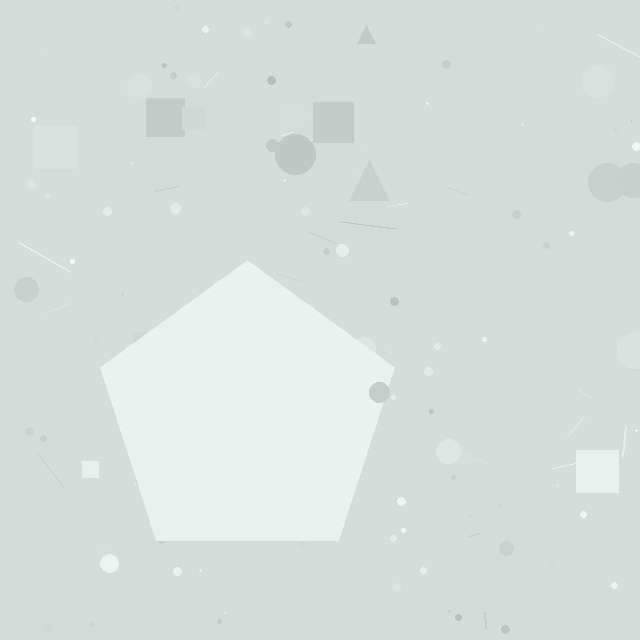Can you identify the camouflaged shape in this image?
The camouflaged shape is a pentagon.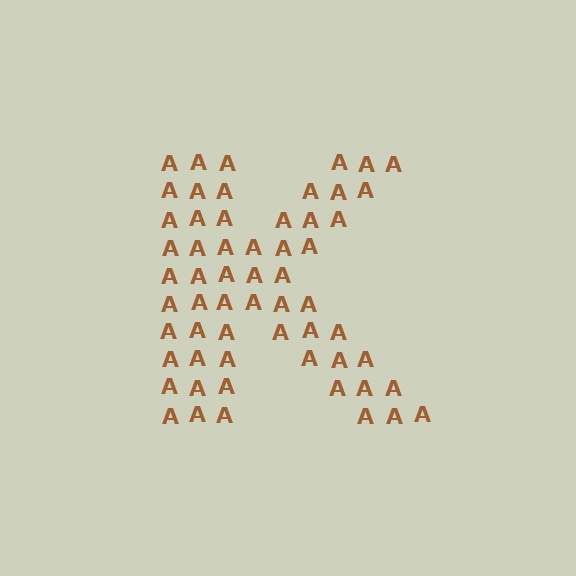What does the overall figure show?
The overall figure shows the letter K.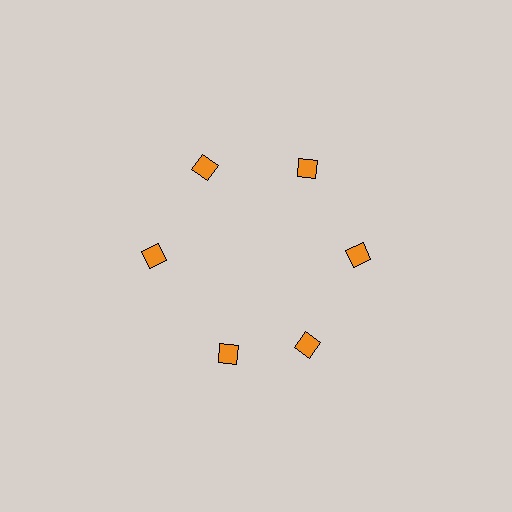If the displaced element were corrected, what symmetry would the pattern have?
It would have 6-fold rotational symmetry — the pattern would map onto itself every 60 degrees.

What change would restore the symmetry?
The symmetry would be restored by rotating it back into even spacing with its neighbors so that all 6 squares sit at equal angles and equal distance from the center.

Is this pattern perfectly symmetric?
No. The 6 orange squares are arranged in a ring, but one element near the 7 o'clock position is rotated out of alignment along the ring, breaking the 6-fold rotational symmetry.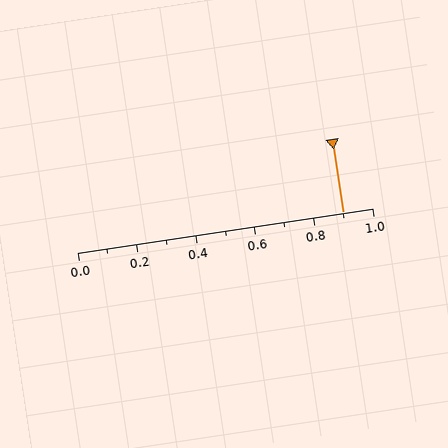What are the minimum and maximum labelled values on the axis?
The axis runs from 0.0 to 1.0.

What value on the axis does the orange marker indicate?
The marker indicates approximately 0.9.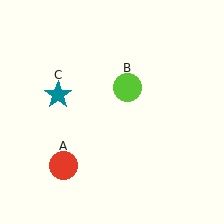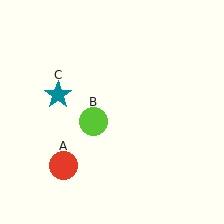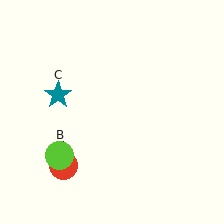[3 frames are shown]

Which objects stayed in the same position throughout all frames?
Red circle (object A) and teal star (object C) remained stationary.